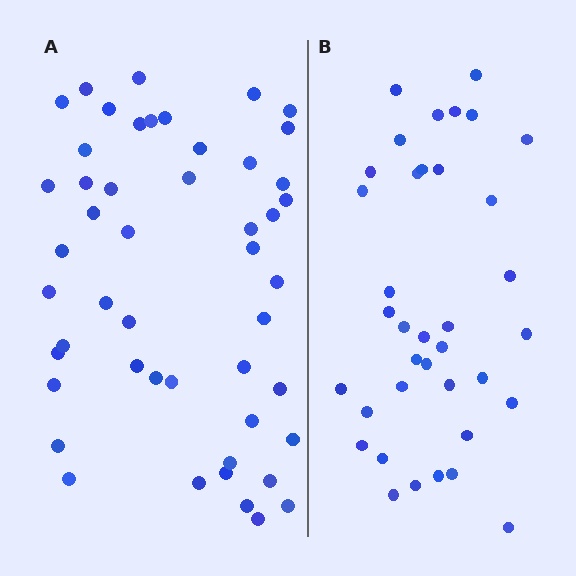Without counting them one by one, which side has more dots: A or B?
Region A (the left region) has more dots.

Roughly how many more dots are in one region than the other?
Region A has roughly 12 or so more dots than region B.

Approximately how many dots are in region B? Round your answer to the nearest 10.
About 40 dots. (The exact count is 37, which rounds to 40.)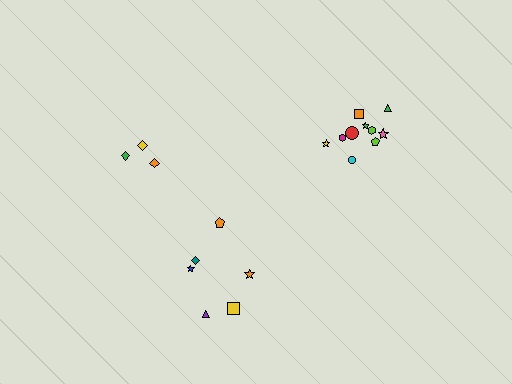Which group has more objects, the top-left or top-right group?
The top-right group.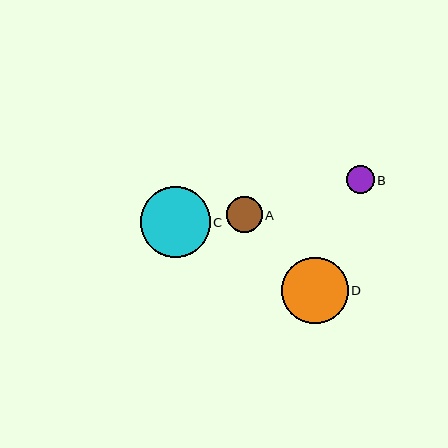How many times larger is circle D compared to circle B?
Circle D is approximately 2.4 times the size of circle B.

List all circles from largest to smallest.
From largest to smallest: C, D, A, B.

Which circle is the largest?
Circle C is the largest with a size of approximately 70 pixels.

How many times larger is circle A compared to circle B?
Circle A is approximately 1.3 times the size of circle B.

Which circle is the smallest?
Circle B is the smallest with a size of approximately 28 pixels.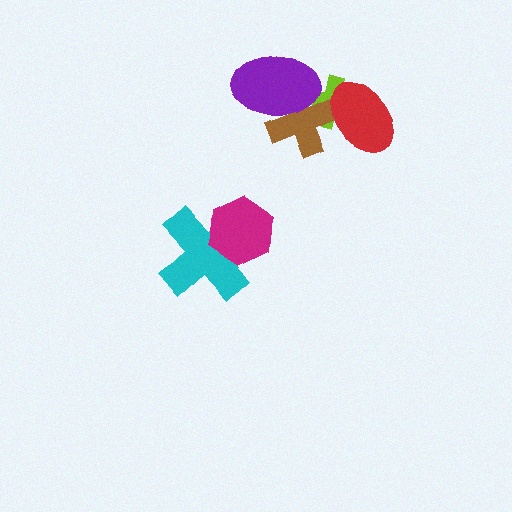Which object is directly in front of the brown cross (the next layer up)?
The purple ellipse is directly in front of the brown cross.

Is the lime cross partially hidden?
Yes, it is partially covered by another shape.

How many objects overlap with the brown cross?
3 objects overlap with the brown cross.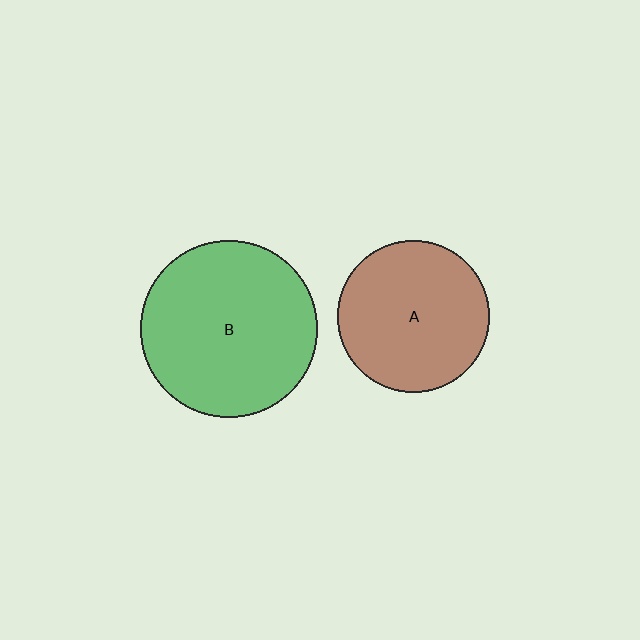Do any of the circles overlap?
No, none of the circles overlap.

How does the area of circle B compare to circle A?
Approximately 1.4 times.